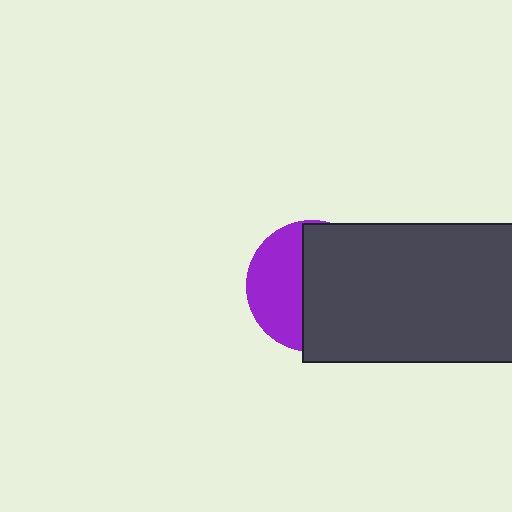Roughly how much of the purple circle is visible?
A small part of it is visible (roughly 41%).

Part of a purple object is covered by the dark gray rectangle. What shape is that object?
It is a circle.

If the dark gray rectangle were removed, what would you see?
You would see the complete purple circle.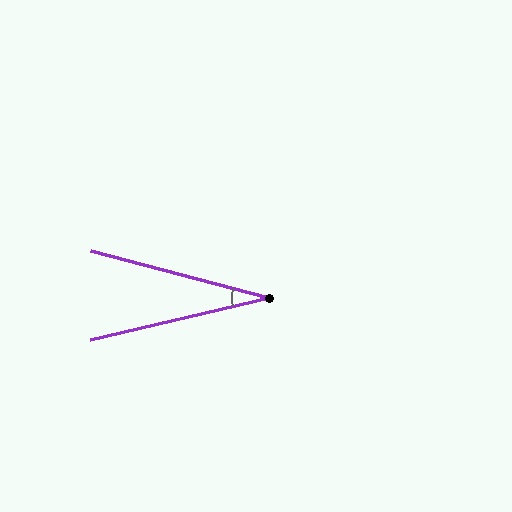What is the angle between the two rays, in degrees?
Approximately 28 degrees.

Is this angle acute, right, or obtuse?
It is acute.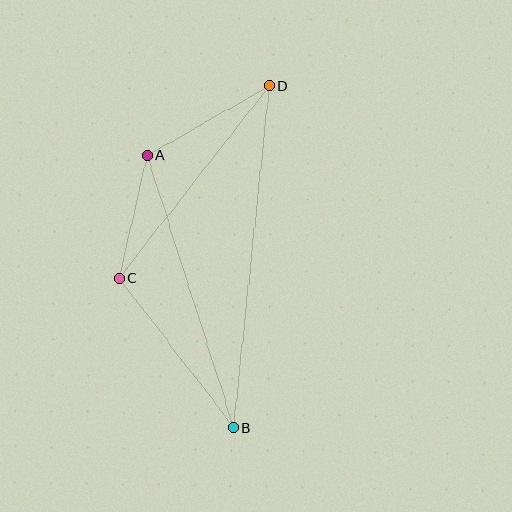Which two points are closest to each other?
Points A and C are closest to each other.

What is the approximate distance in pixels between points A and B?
The distance between A and B is approximately 285 pixels.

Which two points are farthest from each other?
Points B and D are farthest from each other.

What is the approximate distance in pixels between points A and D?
The distance between A and D is approximately 141 pixels.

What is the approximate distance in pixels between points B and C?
The distance between B and C is approximately 188 pixels.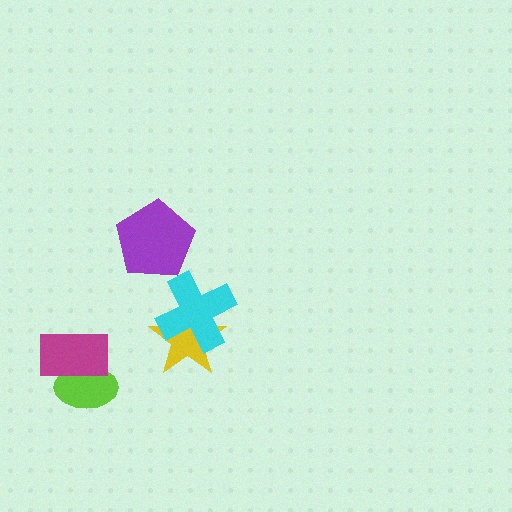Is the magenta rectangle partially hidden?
No, no other shape covers it.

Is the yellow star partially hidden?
Yes, it is partially covered by another shape.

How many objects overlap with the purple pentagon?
0 objects overlap with the purple pentagon.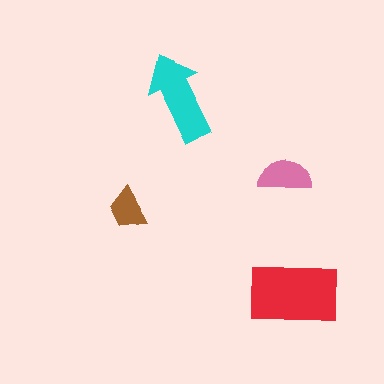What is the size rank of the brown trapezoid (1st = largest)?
4th.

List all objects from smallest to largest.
The brown trapezoid, the pink semicircle, the cyan arrow, the red rectangle.